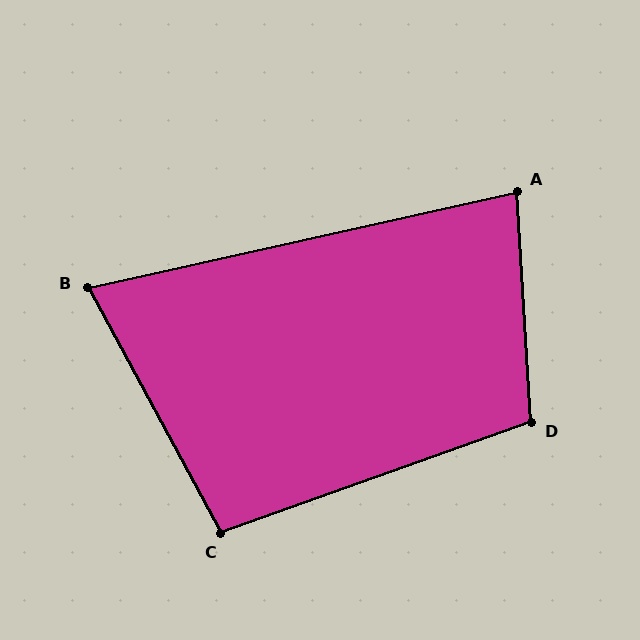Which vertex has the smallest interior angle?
B, at approximately 74 degrees.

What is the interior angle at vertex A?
Approximately 81 degrees (acute).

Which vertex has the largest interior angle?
D, at approximately 106 degrees.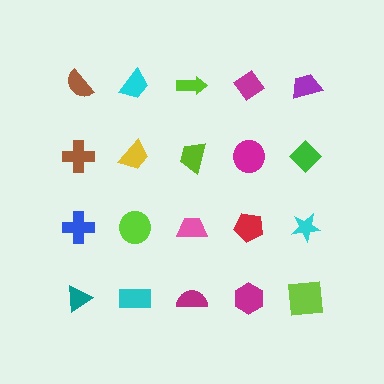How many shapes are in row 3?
5 shapes.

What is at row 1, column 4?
A magenta diamond.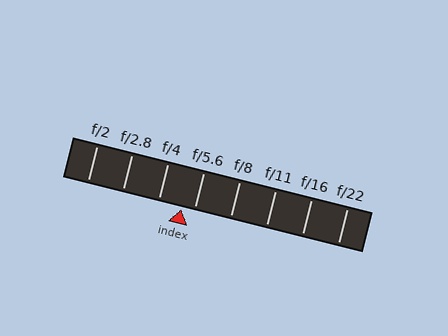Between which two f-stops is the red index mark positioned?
The index mark is between f/4 and f/5.6.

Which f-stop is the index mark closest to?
The index mark is closest to f/5.6.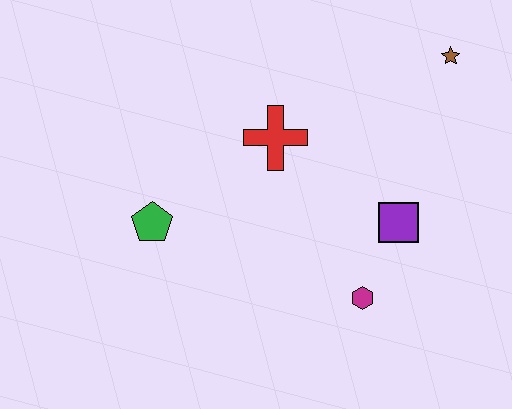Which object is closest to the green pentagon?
The red cross is closest to the green pentagon.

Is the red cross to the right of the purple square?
No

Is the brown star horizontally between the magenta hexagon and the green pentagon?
No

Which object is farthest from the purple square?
The green pentagon is farthest from the purple square.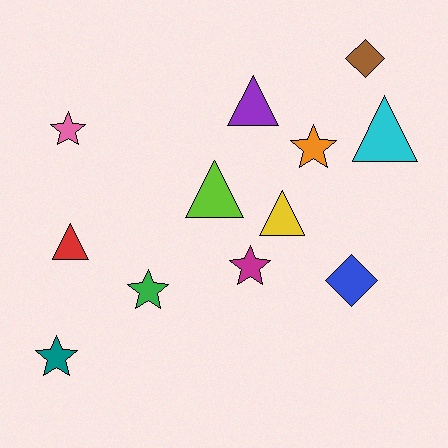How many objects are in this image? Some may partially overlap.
There are 12 objects.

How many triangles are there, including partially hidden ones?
There are 5 triangles.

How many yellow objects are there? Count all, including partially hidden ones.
There is 1 yellow object.